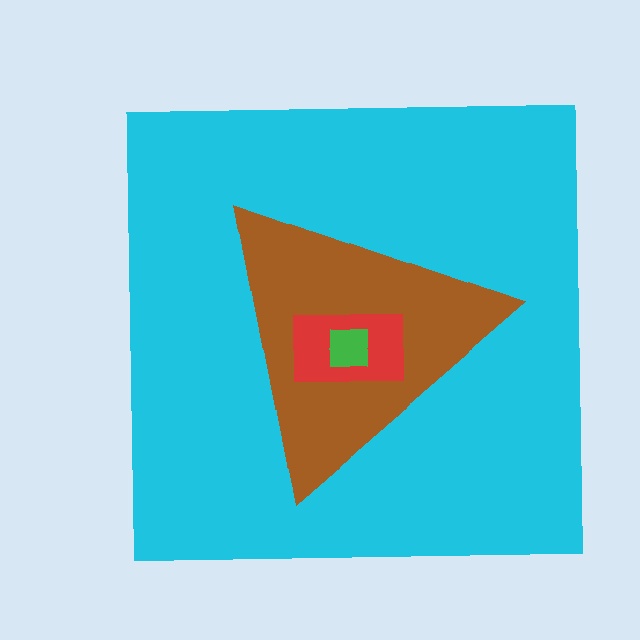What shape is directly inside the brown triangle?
The red rectangle.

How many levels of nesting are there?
4.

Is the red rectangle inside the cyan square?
Yes.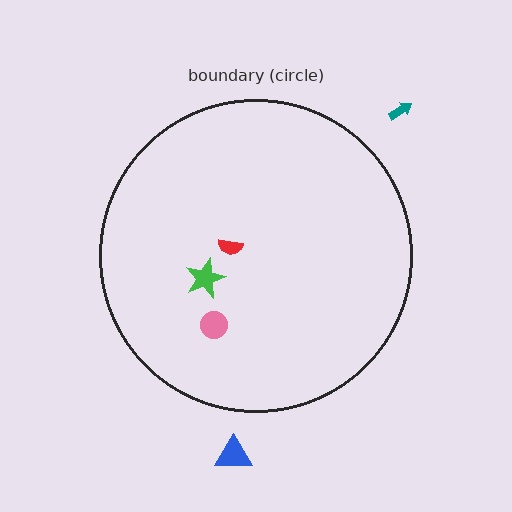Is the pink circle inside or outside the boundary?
Inside.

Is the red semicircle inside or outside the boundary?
Inside.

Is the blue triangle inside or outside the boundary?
Outside.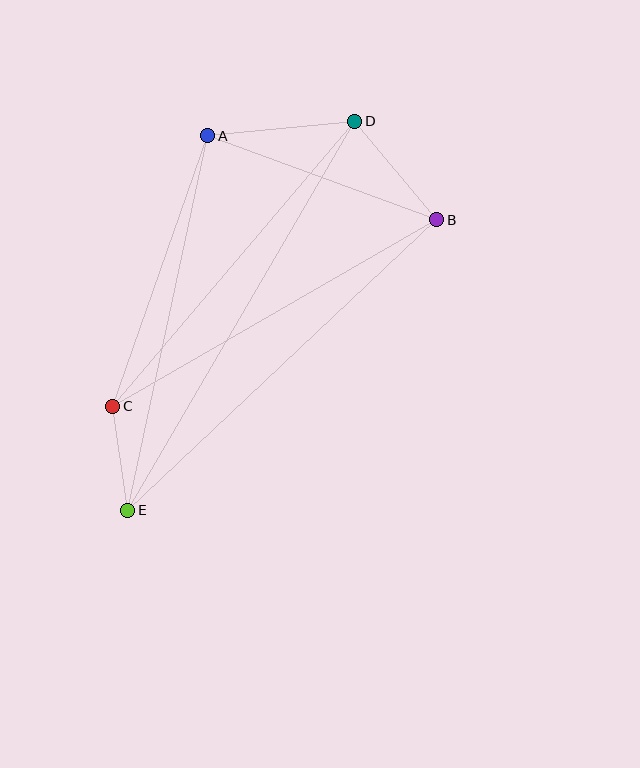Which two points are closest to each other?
Points C and E are closest to each other.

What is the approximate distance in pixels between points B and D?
The distance between B and D is approximately 128 pixels.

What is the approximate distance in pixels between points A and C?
The distance between A and C is approximately 286 pixels.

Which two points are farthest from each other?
Points D and E are farthest from each other.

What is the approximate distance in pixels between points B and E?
The distance between B and E is approximately 424 pixels.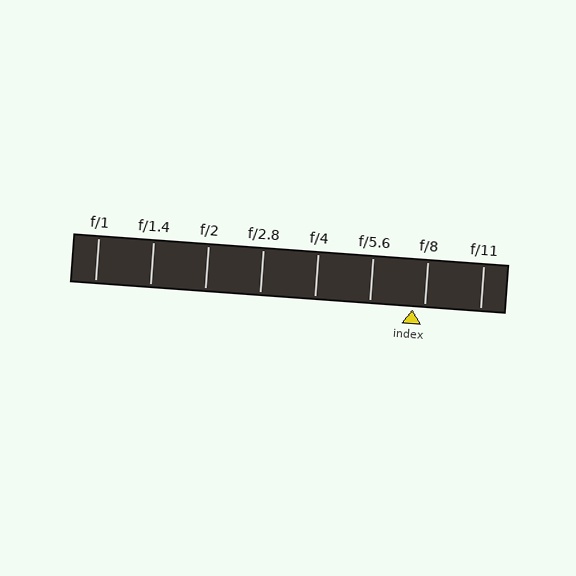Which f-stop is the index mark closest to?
The index mark is closest to f/8.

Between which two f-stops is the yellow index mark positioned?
The index mark is between f/5.6 and f/8.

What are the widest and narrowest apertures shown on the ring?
The widest aperture shown is f/1 and the narrowest is f/11.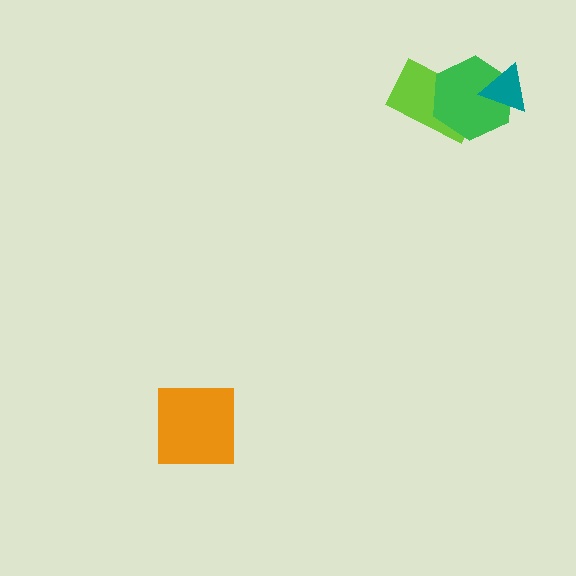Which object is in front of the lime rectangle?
The green hexagon is in front of the lime rectangle.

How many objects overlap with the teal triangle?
1 object overlaps with the teal triangle.